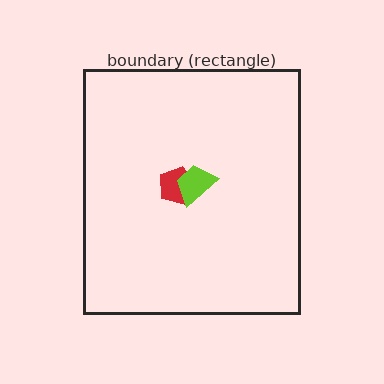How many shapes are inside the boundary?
2 inside, 0 outside.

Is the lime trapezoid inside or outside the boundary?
Inside.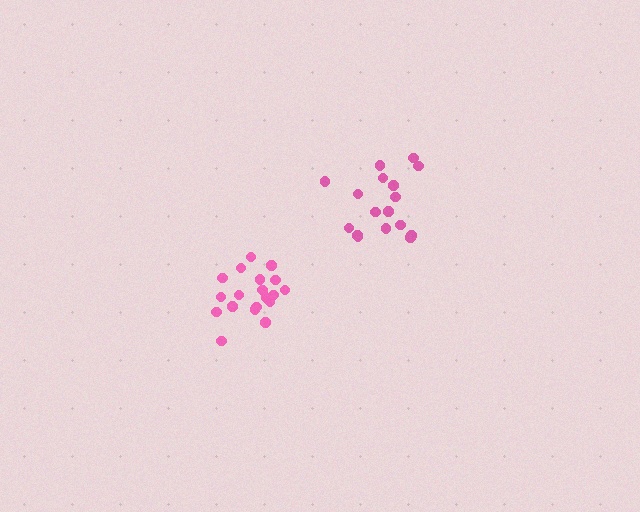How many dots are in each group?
Group 1: 19 dots, Group 2: 17 dots (36 total).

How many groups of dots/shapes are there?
There are 2 groups.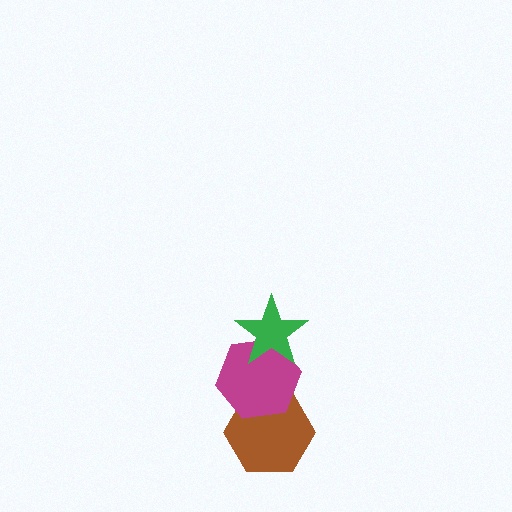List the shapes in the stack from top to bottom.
From top to bottom: the green star, the magenta hexagon, the brown hexagon.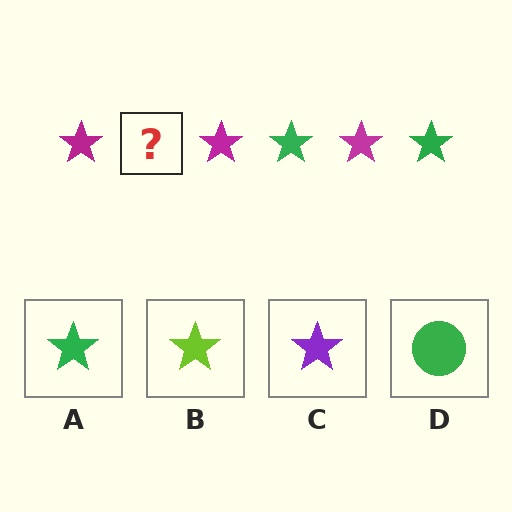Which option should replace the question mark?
Option A.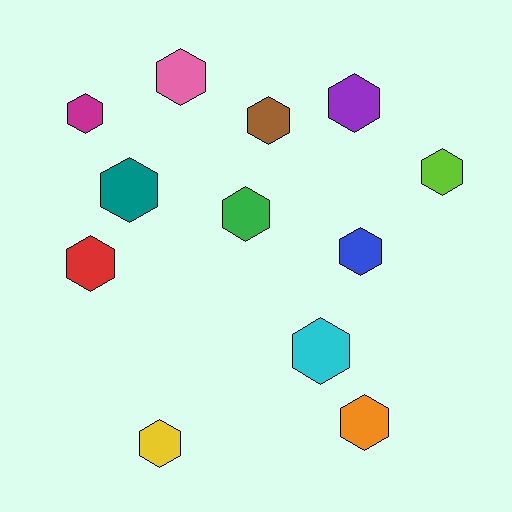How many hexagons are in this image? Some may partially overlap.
There are 12 hexagons.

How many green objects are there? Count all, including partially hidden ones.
There is 1 green object.